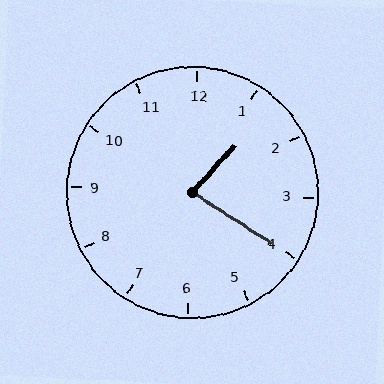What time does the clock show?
1:20.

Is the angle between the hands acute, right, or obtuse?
It is acute.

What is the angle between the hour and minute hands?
Approximately 80 degrees.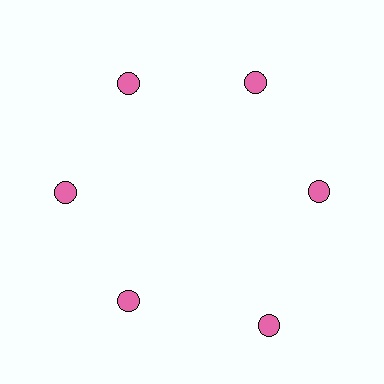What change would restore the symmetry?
The symmetry would be restored by moving it inward, back onto the ring so that all 6 circles sit at equal angles and equal distance from the center.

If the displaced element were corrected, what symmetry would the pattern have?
It would have 6-fold rotational symmetry — the pattern would map onto itself every 60 degrees.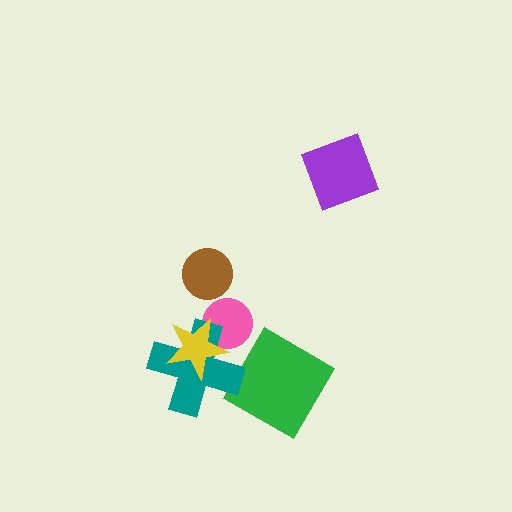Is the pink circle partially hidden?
Yes, it is partially covered by another shape.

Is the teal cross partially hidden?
Yes, it is partially covered by another shape.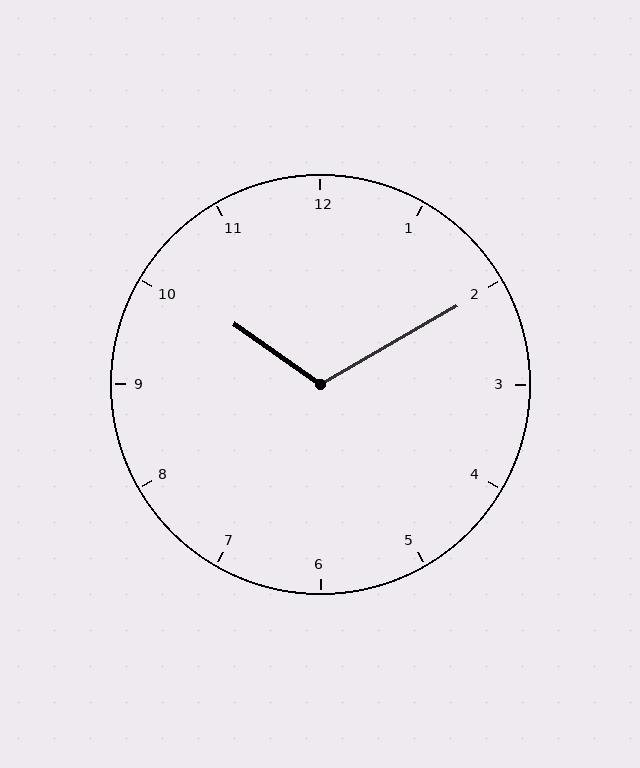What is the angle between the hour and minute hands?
Approximately 115 degrees.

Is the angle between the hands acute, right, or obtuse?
It is obtuse.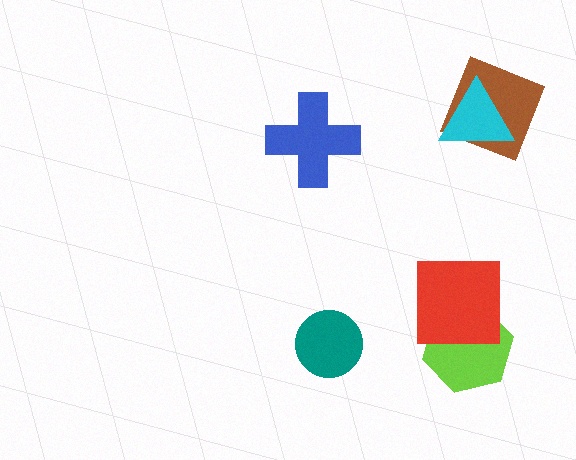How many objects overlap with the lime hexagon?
1 object overlaps with the lime hexagon.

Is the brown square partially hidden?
Yes, it is partially covered by another shape.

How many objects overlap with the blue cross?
0 objects overlap with the blue cross.